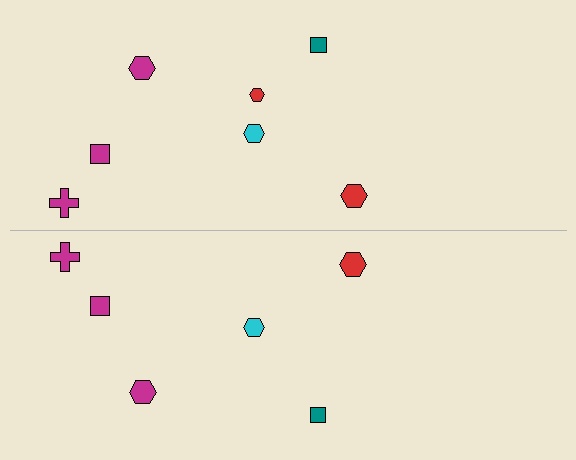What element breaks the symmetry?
A red hexagon is missing from the bottom side.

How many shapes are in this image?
There are 13 shapes in this image.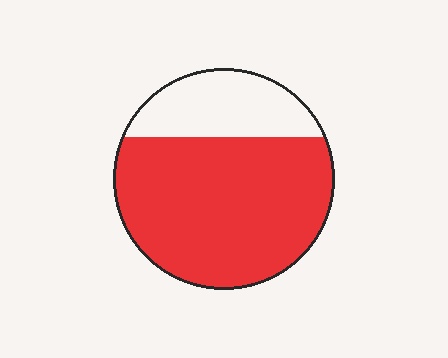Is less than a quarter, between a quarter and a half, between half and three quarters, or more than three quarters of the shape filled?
Between half and three quarters.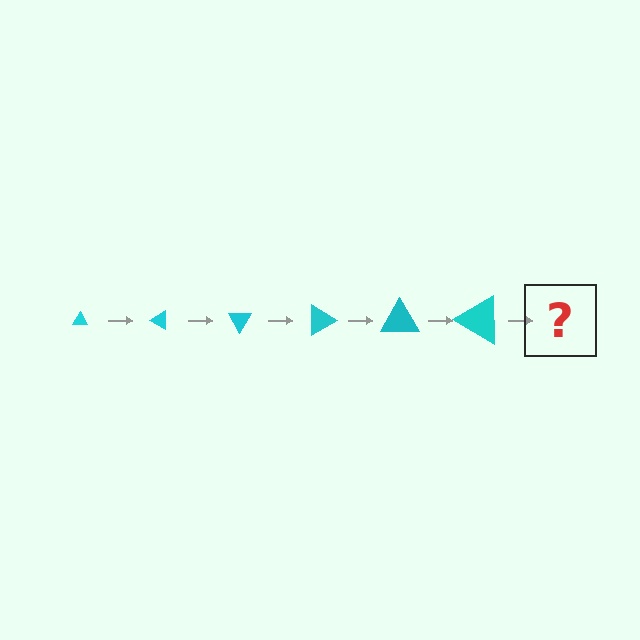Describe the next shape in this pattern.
It should be a triangle, larger than the previous one and rotated 180 degrees from the start.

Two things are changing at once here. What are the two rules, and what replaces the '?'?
The two rules are that the triangle grows larger each step and it rotates 30 degrees each step. The '?' should be a triangle, larger than the previous one and rotated 180 degrees from the start.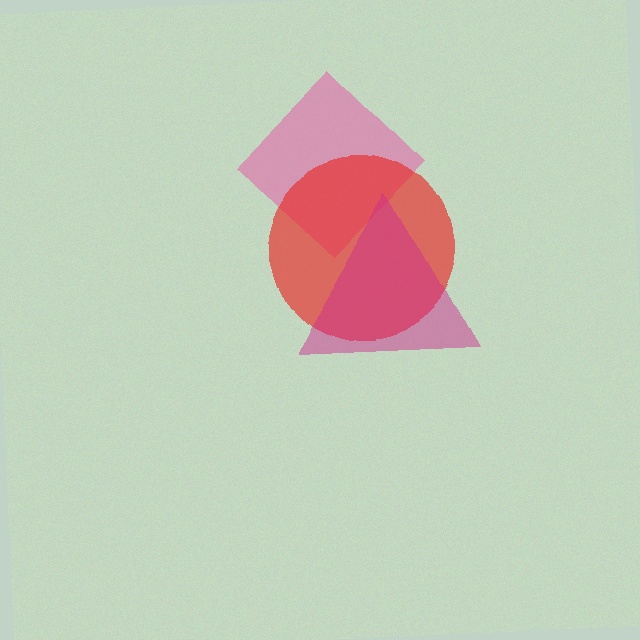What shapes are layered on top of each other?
The layered shapes are: a pink diamond, a red circle, a magenta triangle.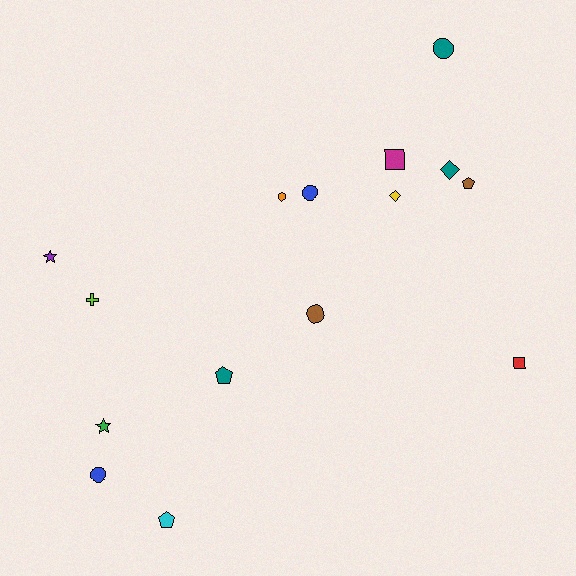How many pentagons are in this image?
There are 3 pentagons.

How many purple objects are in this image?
There is 1 purple object.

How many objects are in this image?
There are 15 objects.